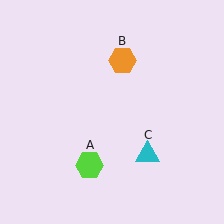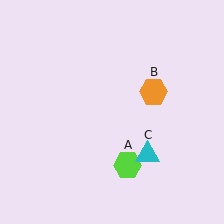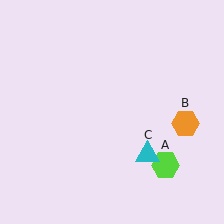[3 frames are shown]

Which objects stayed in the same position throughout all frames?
Cyan triangle (object C) remained stationary.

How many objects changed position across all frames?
2 objects changed position: lime hexagon (object A), orange hexagon (object B).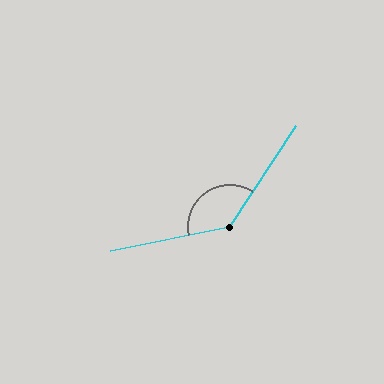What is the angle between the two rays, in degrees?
Approximately 135 degrees.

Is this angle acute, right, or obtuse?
It is obtuse.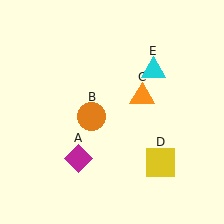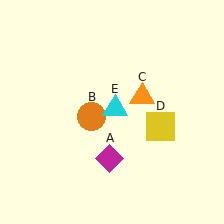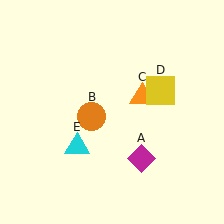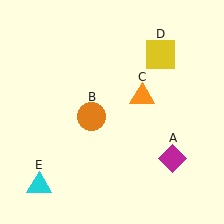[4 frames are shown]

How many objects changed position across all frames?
3 objects changed position: magenta diamond (object A), yellow square (object D), cyan triangle (object E).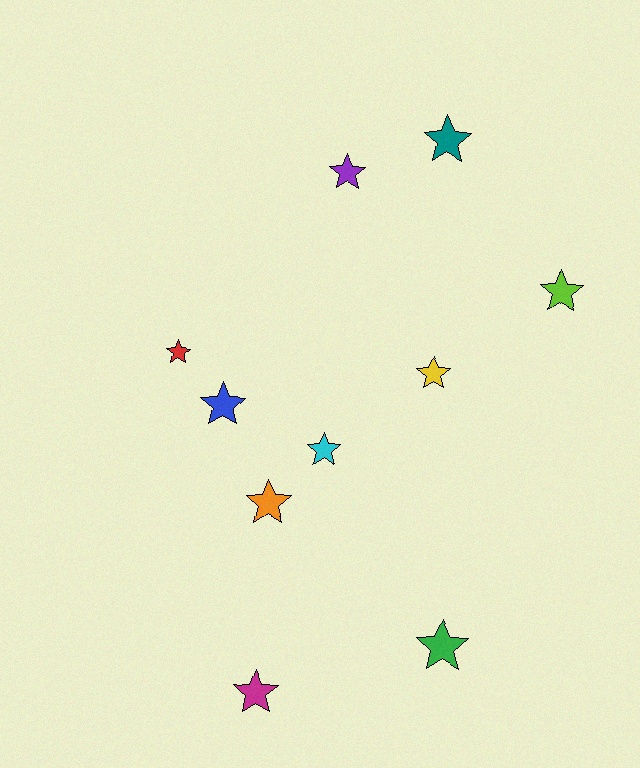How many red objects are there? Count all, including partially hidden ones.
There is 1 red object.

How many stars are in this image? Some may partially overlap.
There are 10 stars.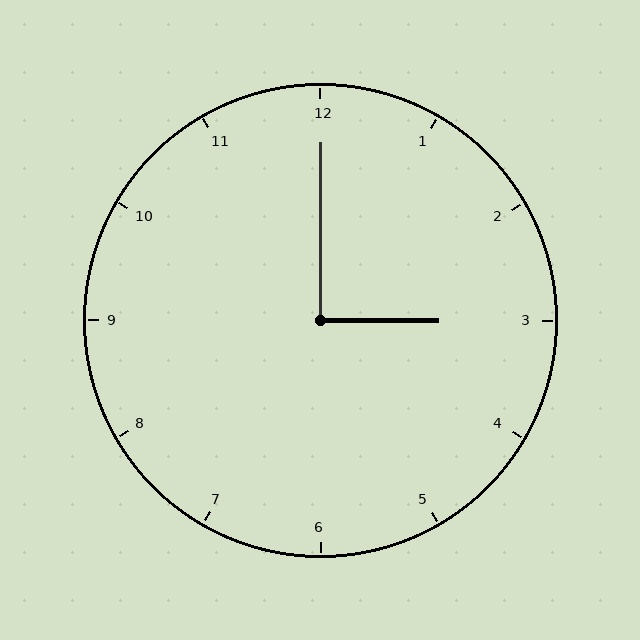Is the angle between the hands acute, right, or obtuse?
It is right.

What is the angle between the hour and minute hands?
Approximately 90 degrees.